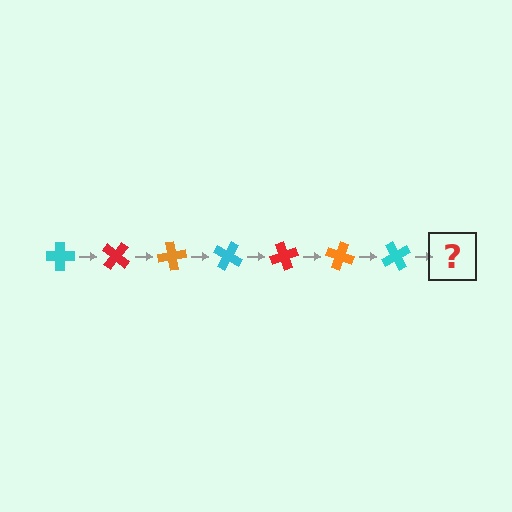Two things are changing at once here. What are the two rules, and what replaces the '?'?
The two rules are that it rotates 40 degrees each step and the color cycles through cyan, red, and orange. The '?' should be a red cross, rotated 280 degrees from the start.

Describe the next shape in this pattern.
It should be a red cross, rotated 280 degrees from the start.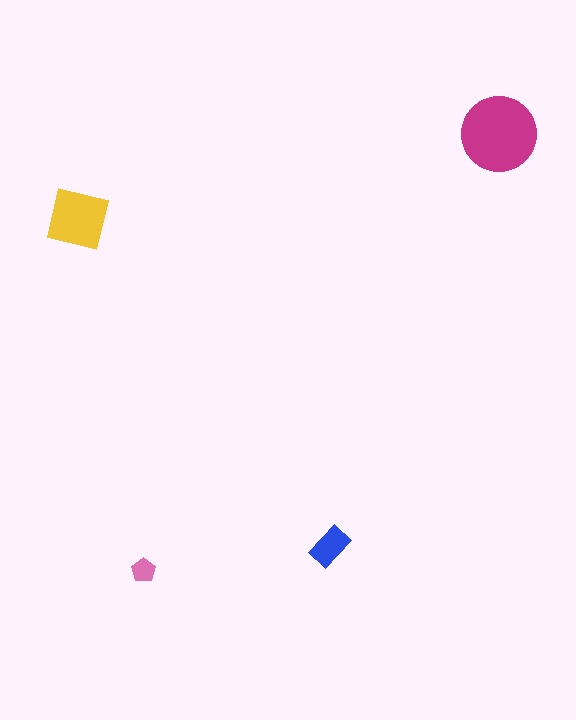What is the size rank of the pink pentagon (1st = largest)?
4th.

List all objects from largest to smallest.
The magenta circle, the yellow square, the blue rectangle, the pink pentagon.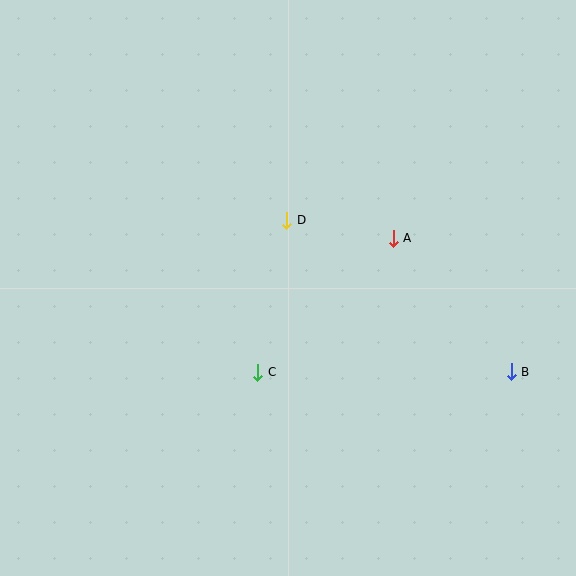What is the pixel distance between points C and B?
The distance between C and B is 254 pixels.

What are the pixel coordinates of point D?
Point D is at (287, 220).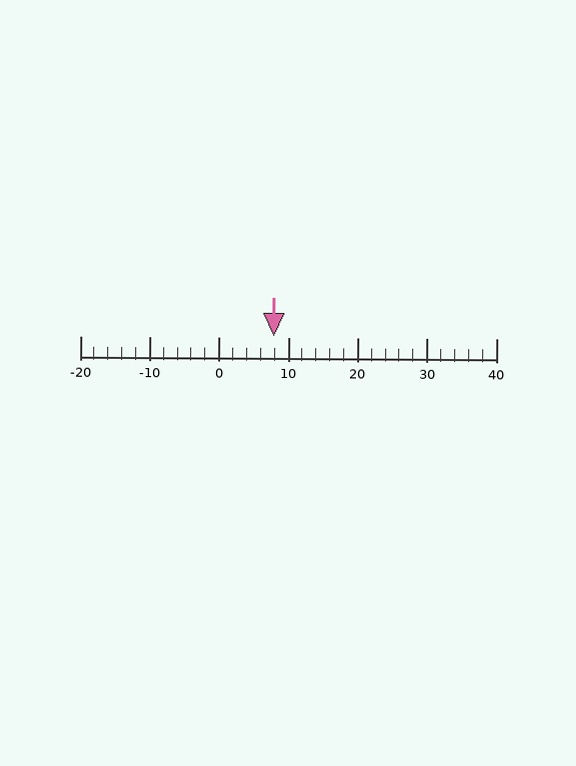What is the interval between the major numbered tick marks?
The major tick marks are spaced 10 units apart.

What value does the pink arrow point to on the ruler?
The pink arrow points to approximately 8.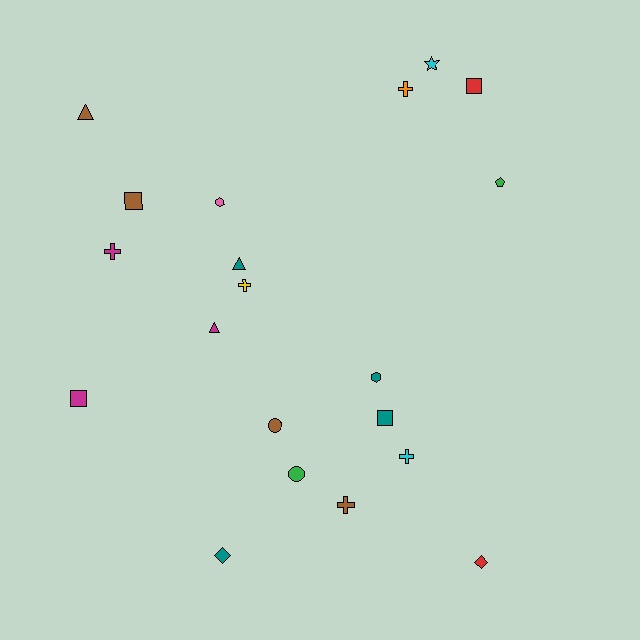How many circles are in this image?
There are 2 circles.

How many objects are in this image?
There are 20 objects.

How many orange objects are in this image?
There is 1 orange object.